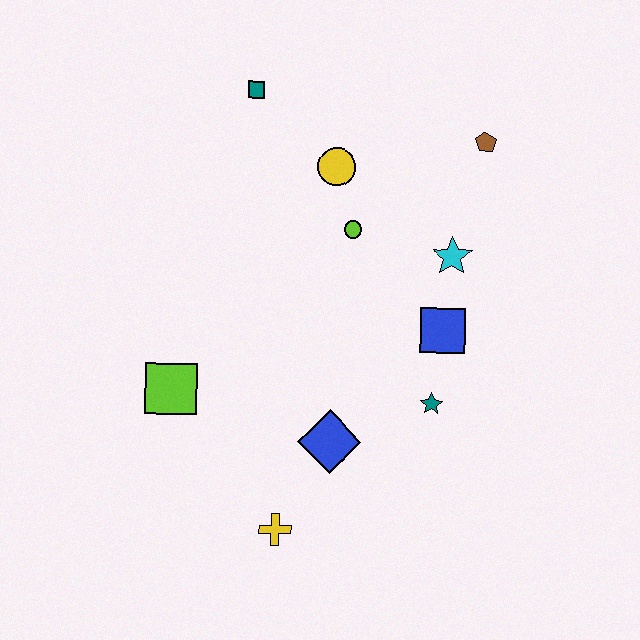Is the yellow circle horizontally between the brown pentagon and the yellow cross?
Yes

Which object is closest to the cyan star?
The blue square is closest to the cyan star.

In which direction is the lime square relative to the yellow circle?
The lime square is below the yellow circle.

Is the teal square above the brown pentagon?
Yes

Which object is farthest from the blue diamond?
The teal square is farthest from the blue diamond.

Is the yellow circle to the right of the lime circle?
No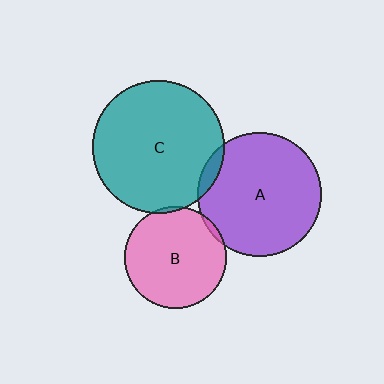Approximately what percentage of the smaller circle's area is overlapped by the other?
Approximately 5%.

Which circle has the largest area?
Circle C (teal).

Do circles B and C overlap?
Yes.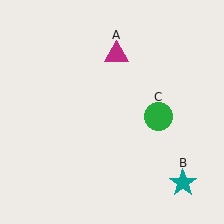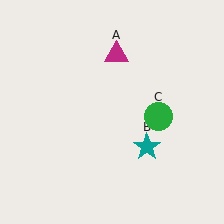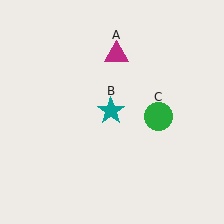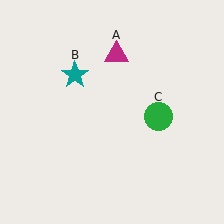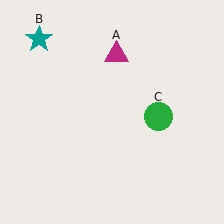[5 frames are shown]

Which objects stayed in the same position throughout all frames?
Magenta triangle (object A) and green circle (object C) remained stationary.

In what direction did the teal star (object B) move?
The teal star (object B) moved up and to the left.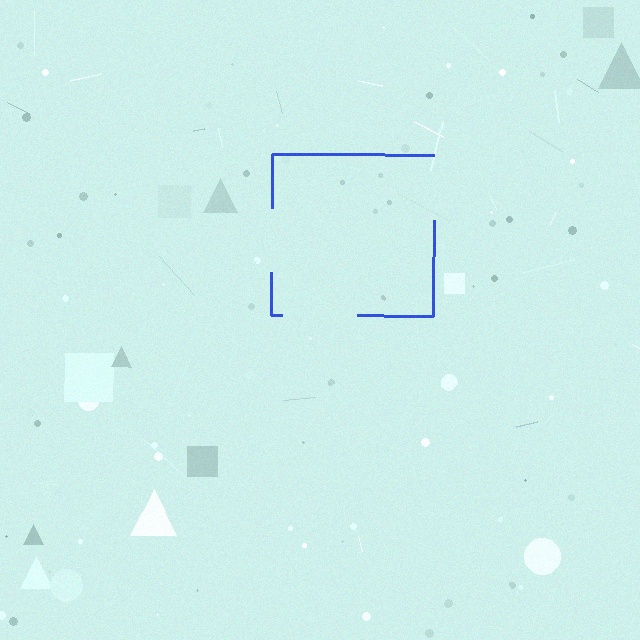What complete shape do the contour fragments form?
The contour fragments form a square.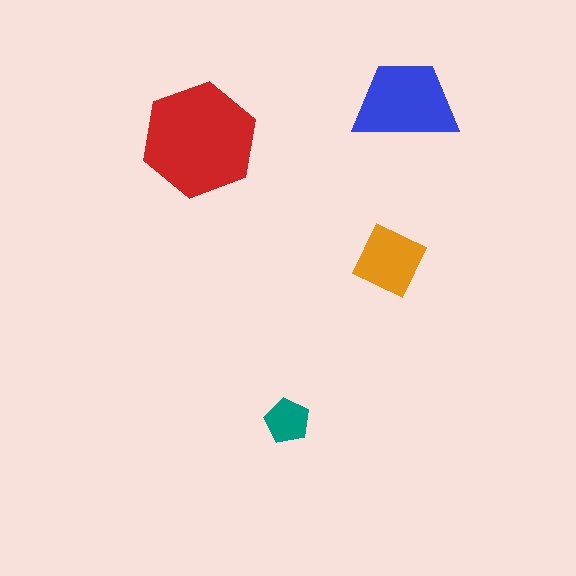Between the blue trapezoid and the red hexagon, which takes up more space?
The red hexagon.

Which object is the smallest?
The teal pentagon.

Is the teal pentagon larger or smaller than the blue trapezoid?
Smaller.